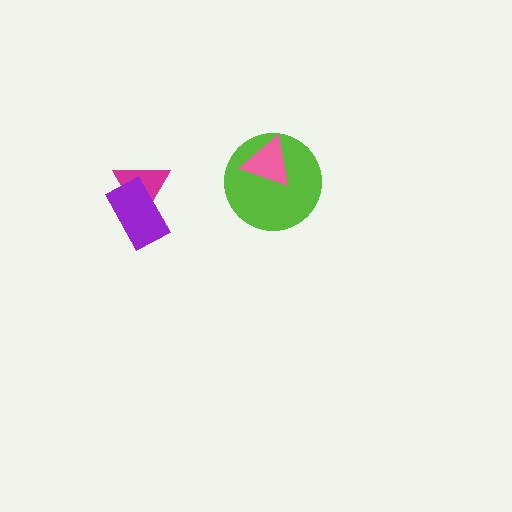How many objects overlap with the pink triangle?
1 object overlaps with the pink triangle.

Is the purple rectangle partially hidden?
No, no other shape covers it.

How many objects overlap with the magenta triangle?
1 object overlaps with the magenta triangle.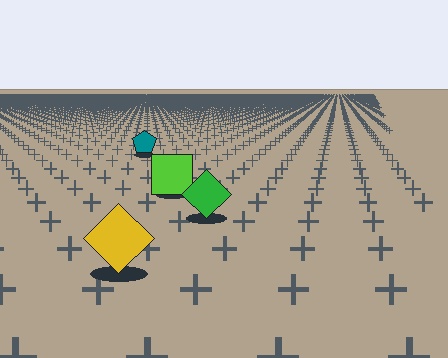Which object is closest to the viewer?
The yellow diamond is closest. The texture marks near it are larger and more spread out.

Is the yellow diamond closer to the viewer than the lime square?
Yes. The yellow diamond is closer — you can tell from the texture gradient: the ground texture is coarser near it.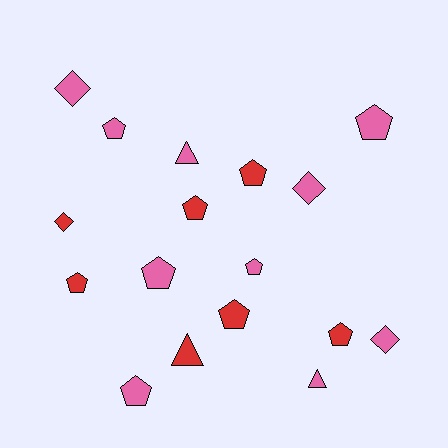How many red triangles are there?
There is 1 red triangle.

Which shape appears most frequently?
Pentagon, with 10 objects.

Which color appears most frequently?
Pink, with 10 objects.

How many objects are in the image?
There are 17 objects.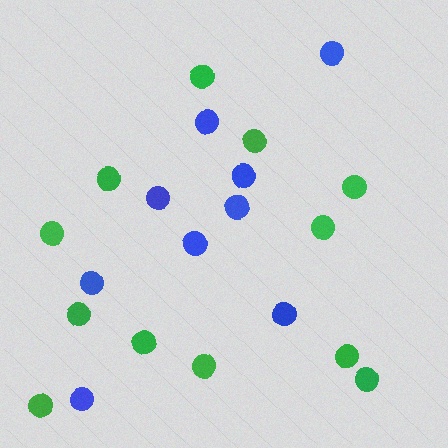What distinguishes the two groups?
There are 2 groups: one group of green circles (12) and one group of blue circles (9).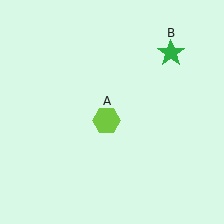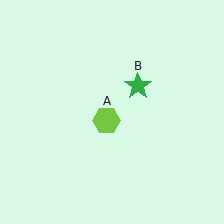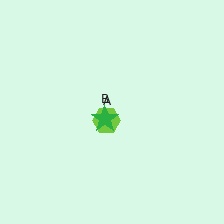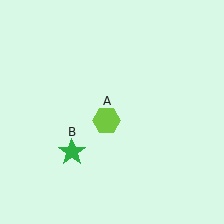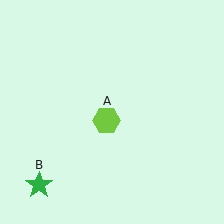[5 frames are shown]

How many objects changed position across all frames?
1 object changed position: green star (object B).